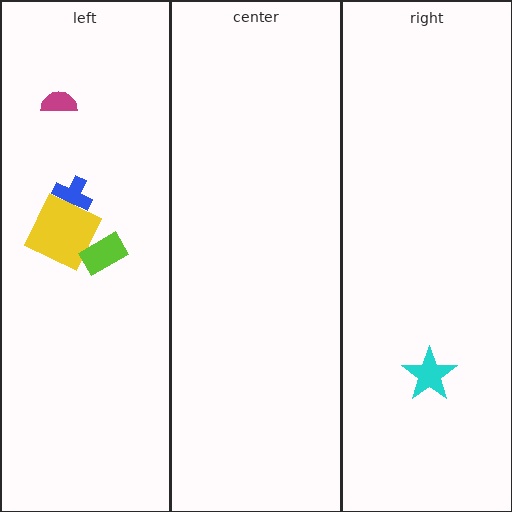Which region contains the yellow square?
The left region.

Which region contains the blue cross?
The left region.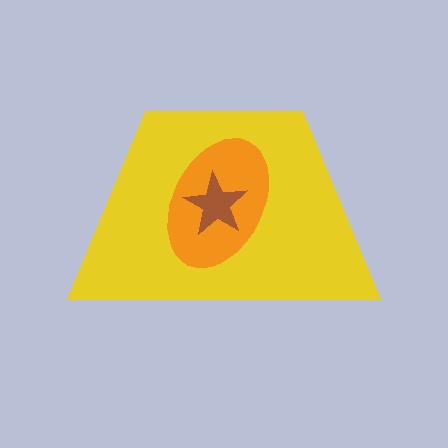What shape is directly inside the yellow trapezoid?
The orange ellipse.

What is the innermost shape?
The brown star.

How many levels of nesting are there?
3.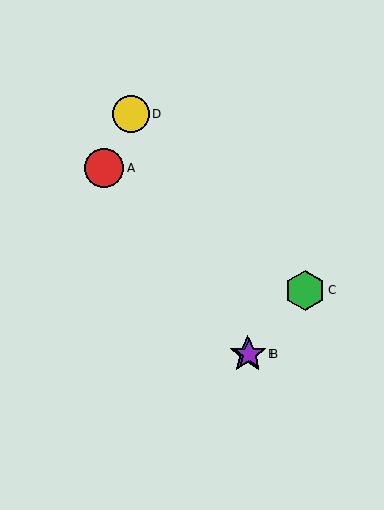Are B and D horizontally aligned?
No, B is at y≈354 and D is at y≈114.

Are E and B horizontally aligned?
Yes, both are at y≈354.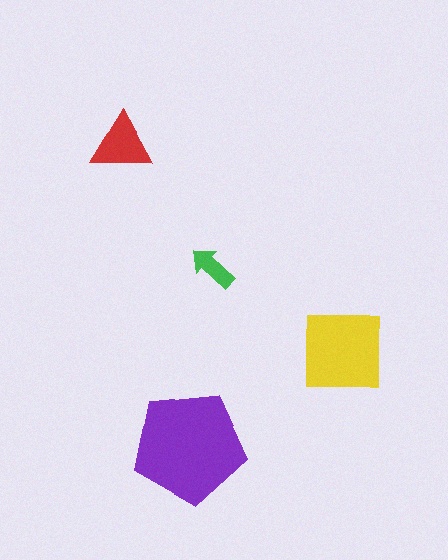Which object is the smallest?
The green arrow.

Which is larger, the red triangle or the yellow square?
The yellow square.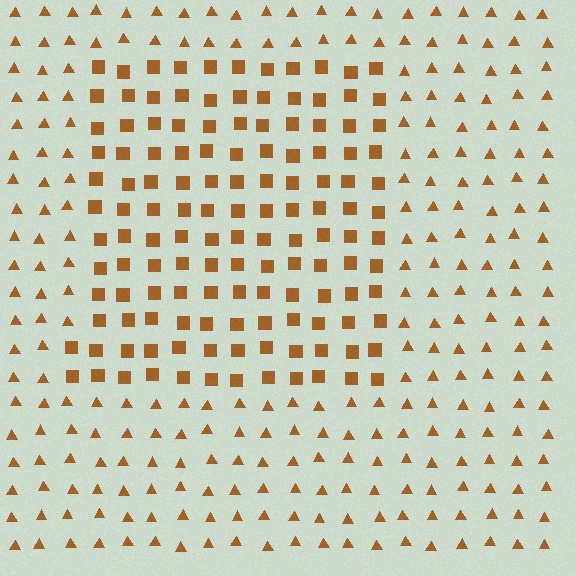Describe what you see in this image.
The image is filled with small brown elements arranged in a uniform grid. A rectangle-shaped region contains squares, while the surrounding area contains triangles. The boundary is defined purely by the change in element shape.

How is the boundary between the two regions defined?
The boundary is defined by a change in element shape: squares inside vs. triangles outside. All elements share the same color and spacing.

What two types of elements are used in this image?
The image uses squares inside the rectangle region and triangles outside it.